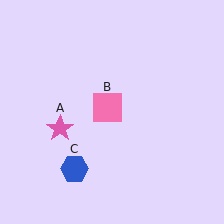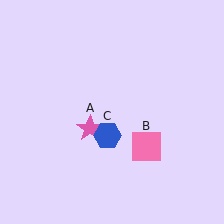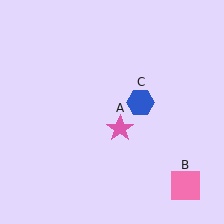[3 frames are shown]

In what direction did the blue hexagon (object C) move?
The blue hexagon (object C) moved up and to the right.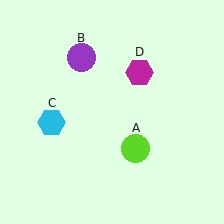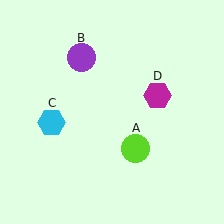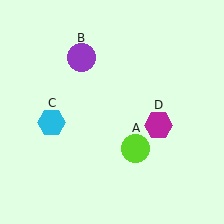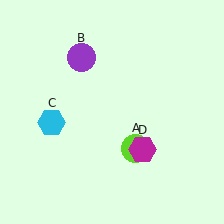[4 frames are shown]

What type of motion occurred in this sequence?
The magenta hexagon (object D) rotated clockwise around the center of the scene.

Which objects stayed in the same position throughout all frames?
Lime circle (object A) and purple circle (object B) and cyan hexagon (object C) remained stationary.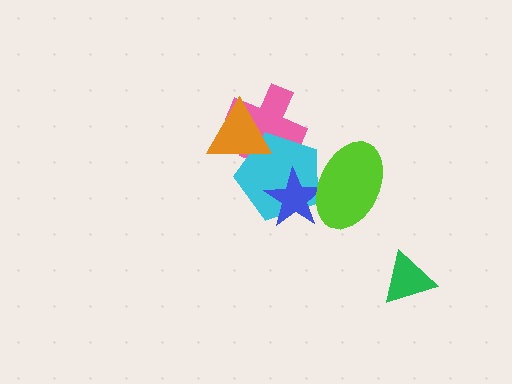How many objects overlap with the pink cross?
2 objects overlap with the pink cross.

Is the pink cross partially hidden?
Yes, it is partially covered by another shape.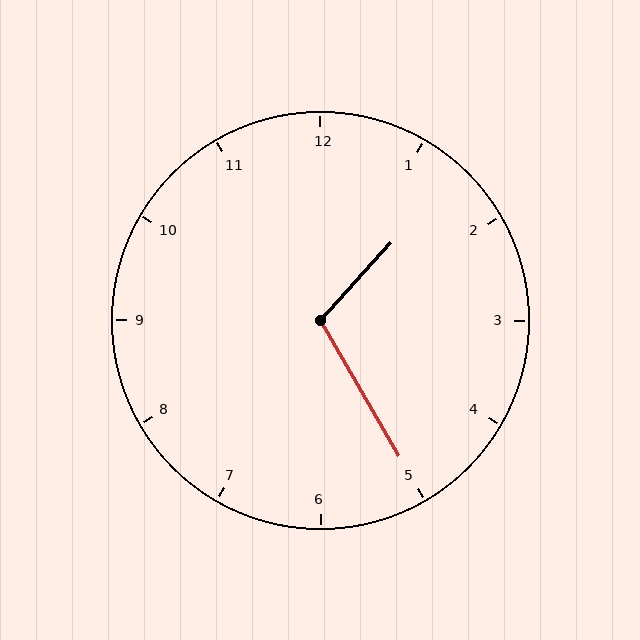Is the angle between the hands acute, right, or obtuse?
It is obtuse.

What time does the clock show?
1:25.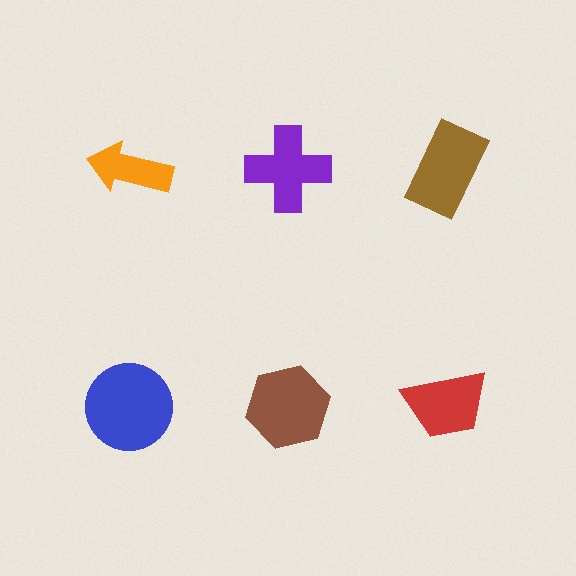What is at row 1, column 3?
A brown rectangle.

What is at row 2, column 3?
A red trapezoid.